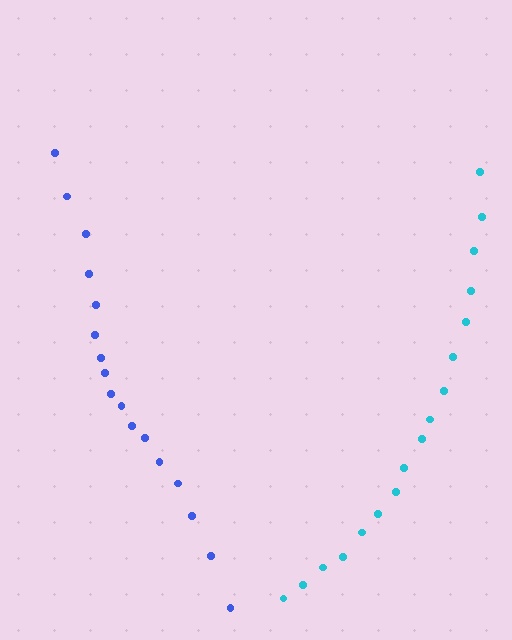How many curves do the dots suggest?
There are 2 distinct paths.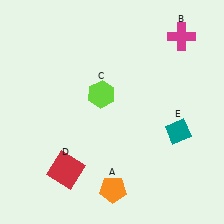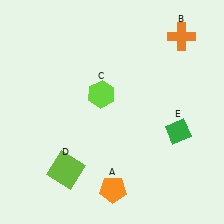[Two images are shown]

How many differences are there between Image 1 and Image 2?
There are 3 differences between the two images.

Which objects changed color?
B changed from magenta to orange. D changed from red to lime. E changed from teal to green.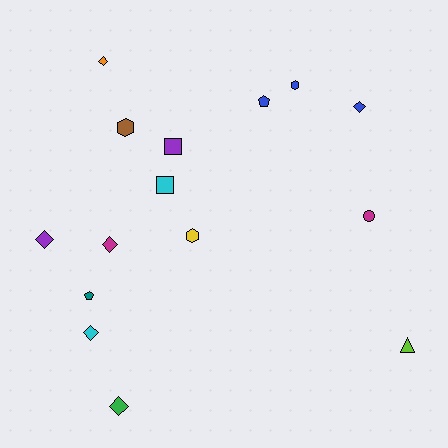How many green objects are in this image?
There is 1 green object.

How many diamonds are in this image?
There are 6 diamonds.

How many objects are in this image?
There are 15 objects.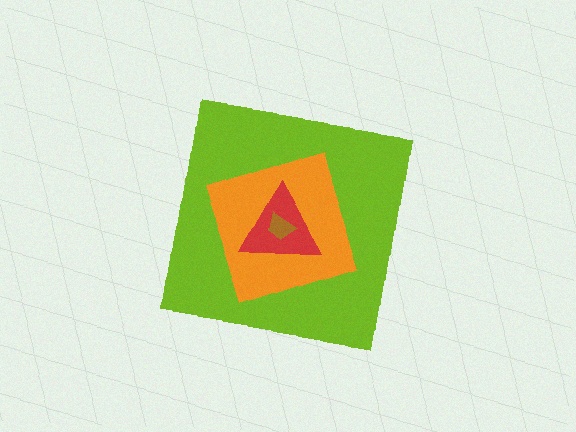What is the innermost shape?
The brown trapezoid.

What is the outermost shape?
The lime square.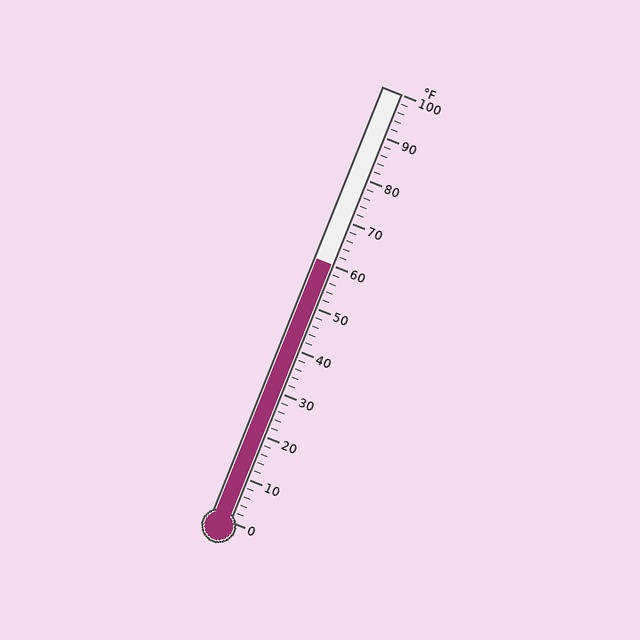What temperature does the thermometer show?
The thermometer shows approximately 60°F.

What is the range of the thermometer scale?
The thermometer scale ranges from 0°F to 100°F.